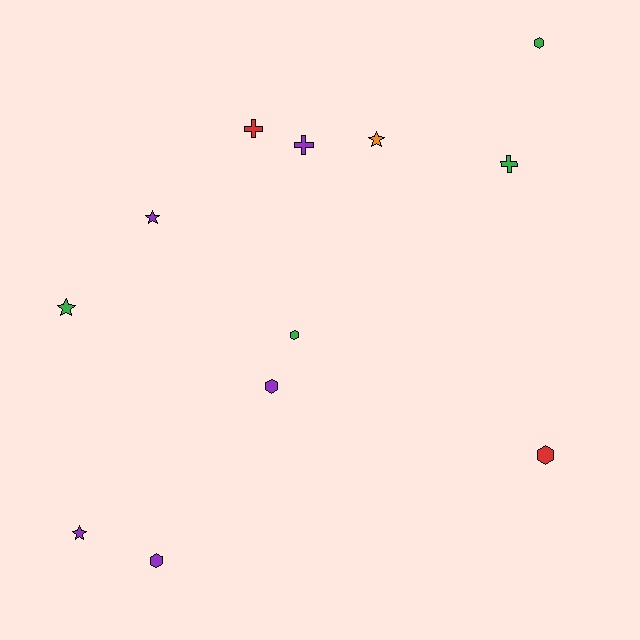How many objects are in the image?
There are 12 objects.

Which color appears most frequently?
Purple, with 5 objects.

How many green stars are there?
There is 1 green star.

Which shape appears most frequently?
Hexagon, with 5 objects.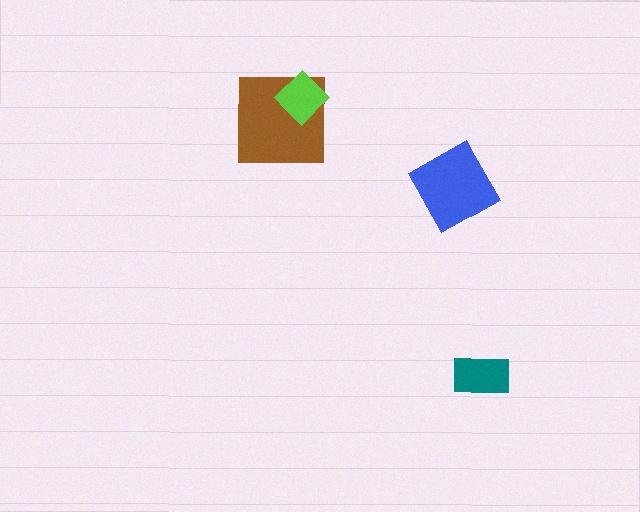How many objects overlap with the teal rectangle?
0 objects overlap with the teal rectangle.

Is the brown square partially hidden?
Yes, it is partially covered by another shape.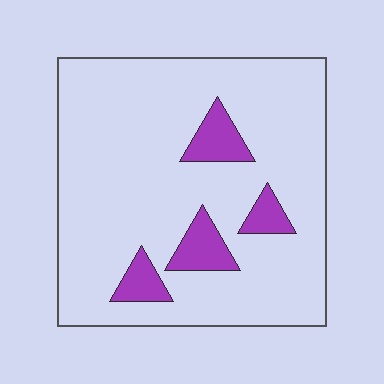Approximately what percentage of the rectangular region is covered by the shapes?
Approximately 10%.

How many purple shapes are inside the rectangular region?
4.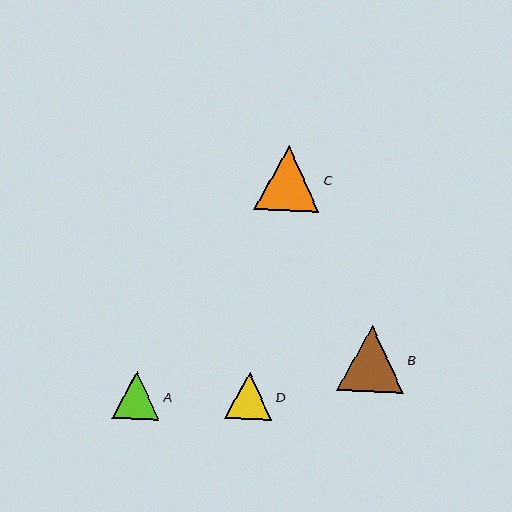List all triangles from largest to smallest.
From largest to smallest: B, C, A, D.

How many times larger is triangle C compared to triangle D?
Triangle C is approximately 1.4 times the size of triangle D.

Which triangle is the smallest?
Triangle D is the smallest with a size of approximately 47 pixels.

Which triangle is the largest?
Triangle B is the largest with a size of approximately 66 pixels.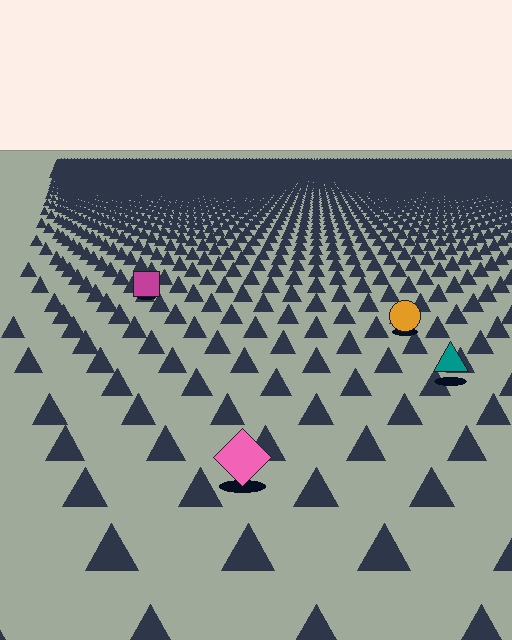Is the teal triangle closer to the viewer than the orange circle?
Yes. The teal triangle is closer — you can tell from the texture gradient: the ground texture is coarser near it.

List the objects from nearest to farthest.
From nearest to farthest: the pink diamond, the teal triangle, the orange circle, the magenta square.